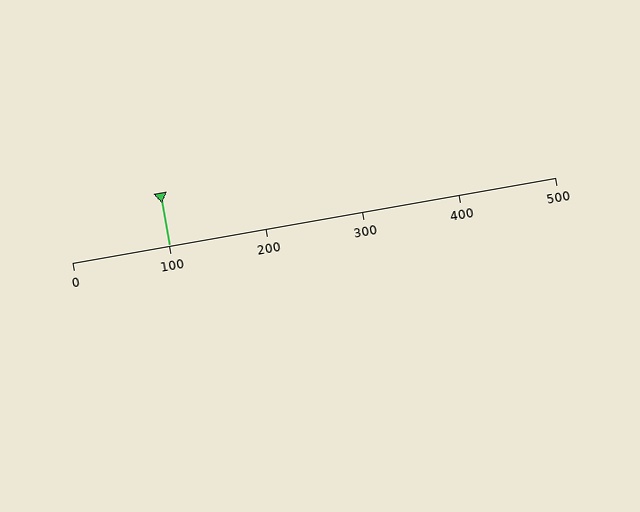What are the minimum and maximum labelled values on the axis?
The axis runs from 0 to 500.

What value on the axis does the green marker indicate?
The marker indicates approximately 100.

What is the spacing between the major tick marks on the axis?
The major ticks are spaced 100 apart.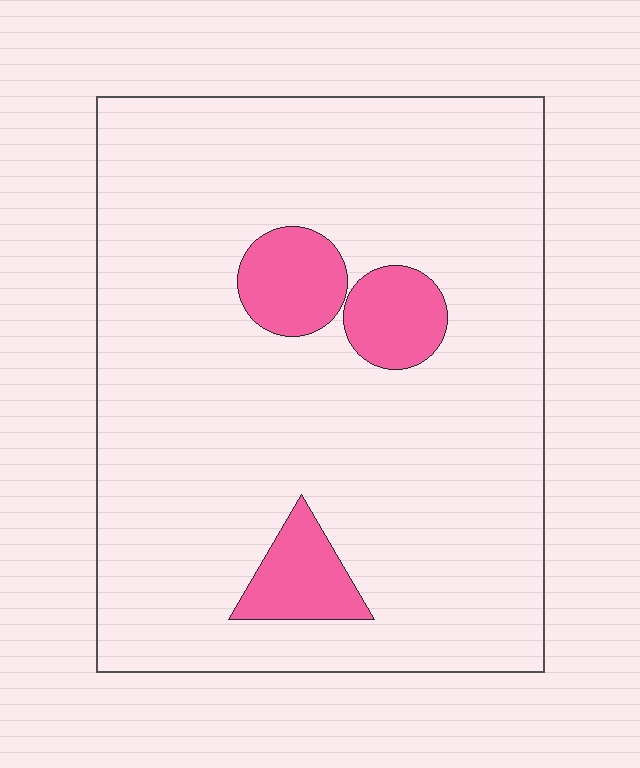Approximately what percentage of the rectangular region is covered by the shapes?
Approximately 10%.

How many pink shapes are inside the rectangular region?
3.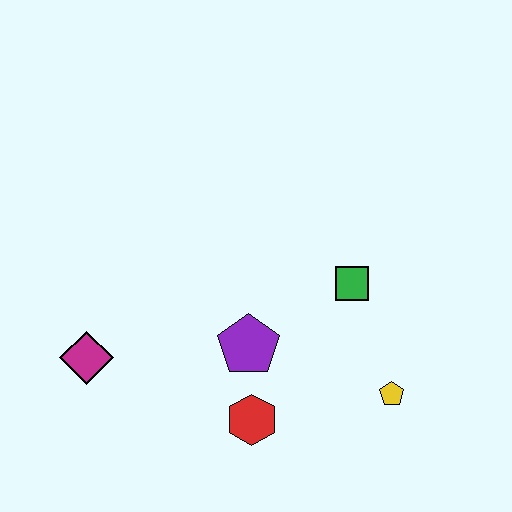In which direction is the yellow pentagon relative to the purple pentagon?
The yellow pentagon is to the right of the purple pentagon.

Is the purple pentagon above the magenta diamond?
Yes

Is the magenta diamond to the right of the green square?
No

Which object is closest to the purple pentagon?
The red hexagon is closest to the purple pentagon.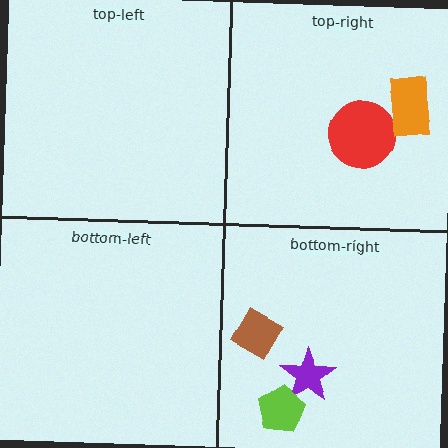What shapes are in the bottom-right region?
The brown diamond, the purple star, the lime pentagon.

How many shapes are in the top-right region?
2.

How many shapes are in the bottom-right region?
3.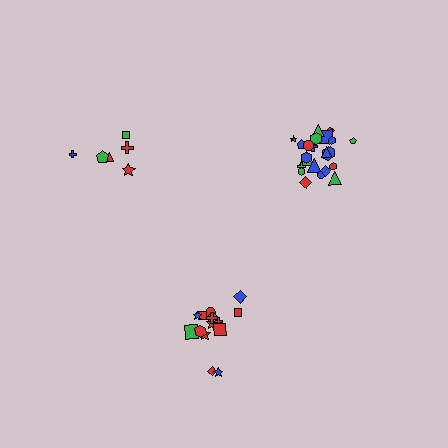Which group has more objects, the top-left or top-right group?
The top-right group.